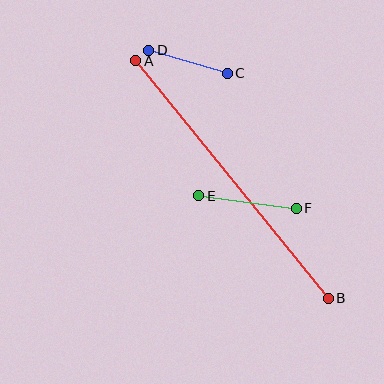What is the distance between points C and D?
The distance is approximately 82 pixels.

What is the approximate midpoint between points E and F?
The midpoint is at approximately (247, 202) pixels.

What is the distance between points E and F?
The distance is approximately 98 pixels.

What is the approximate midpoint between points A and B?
The midpoint is at approximately (232, 179) pixels.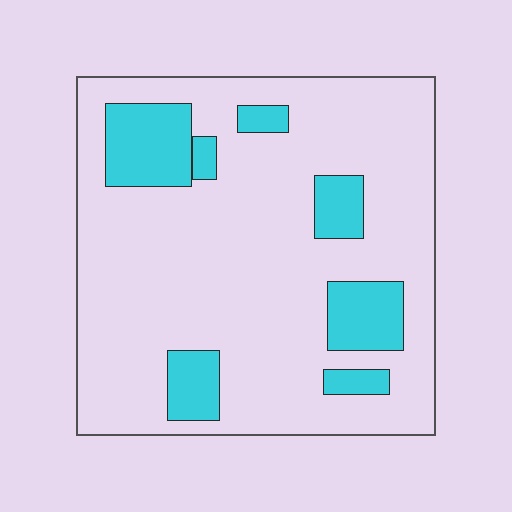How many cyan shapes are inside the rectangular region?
7.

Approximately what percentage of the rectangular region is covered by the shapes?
Approximately 20%.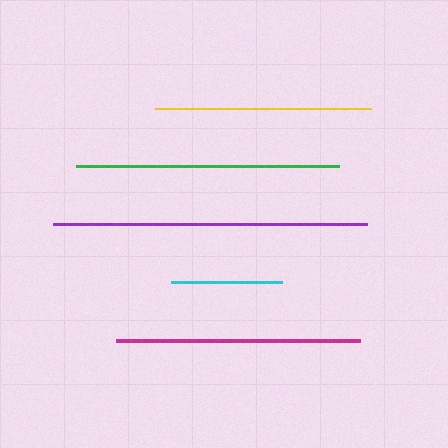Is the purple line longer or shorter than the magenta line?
The purple line is longer than the magenta line.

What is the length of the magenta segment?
The magenta segment is approximately 244 pixels long.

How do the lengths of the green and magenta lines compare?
The green and magenta lines are approximately the same length.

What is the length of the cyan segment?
The cyan segment is approximately 111 pixels long.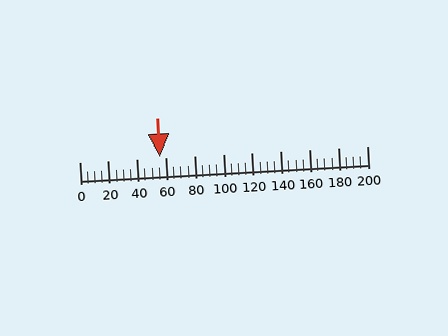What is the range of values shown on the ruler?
The ruler shows values from 0 to 200.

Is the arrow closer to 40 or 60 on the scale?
The arrow is closer to 60.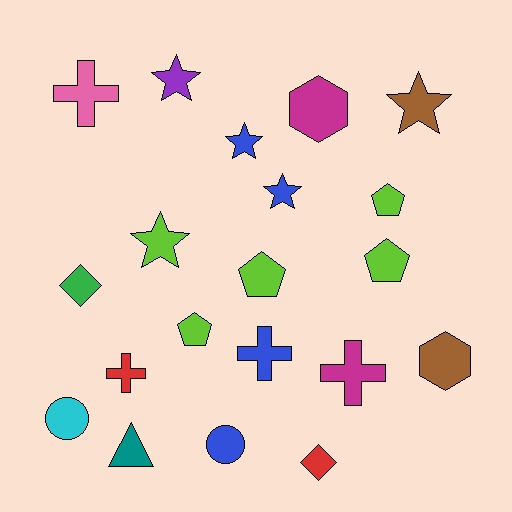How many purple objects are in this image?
There is 1 purple object.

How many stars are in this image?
There are 5 stars.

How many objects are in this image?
There are 20 objects.